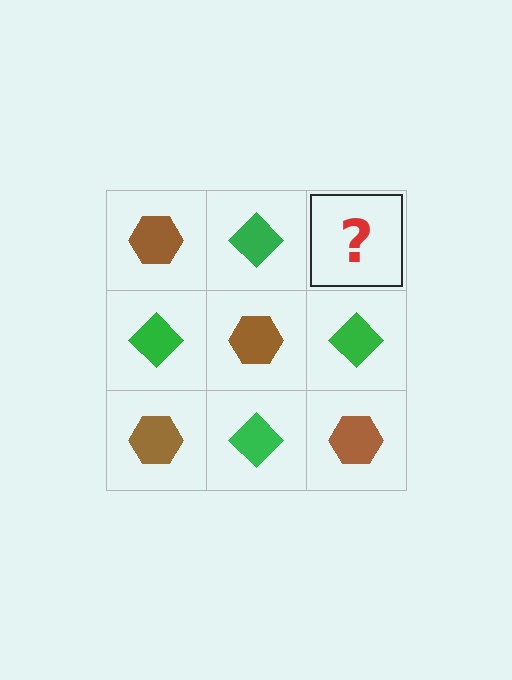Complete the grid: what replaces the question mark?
The question mark should be replaced with a brown hexagon.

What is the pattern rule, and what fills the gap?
The rule is that it alternates brown hexagon and green diamond in a checkerboard pattern. The gap should be filled with a brown hexagon.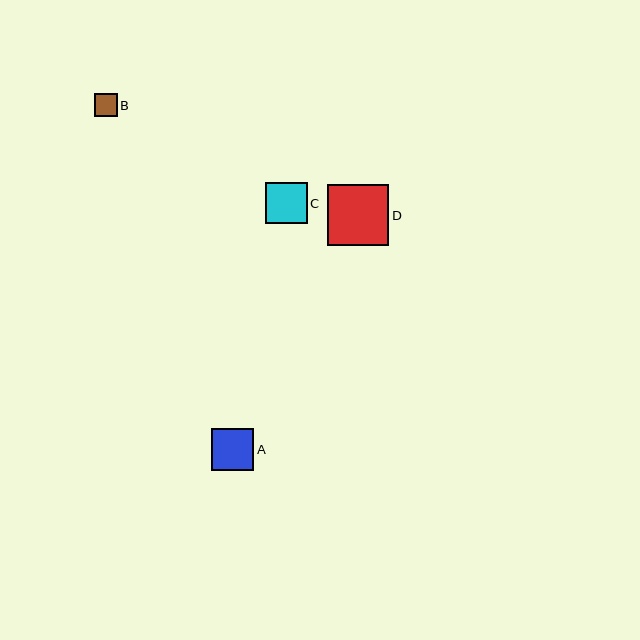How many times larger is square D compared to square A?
Square D is approximately 1.5 times the size of square A.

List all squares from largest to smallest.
From largest to smallest: D, A, C, B.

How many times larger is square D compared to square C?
Square D is approximately 1.5 times the size of square C.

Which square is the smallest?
Square B is the smallest with a size of approximately 23 pixels.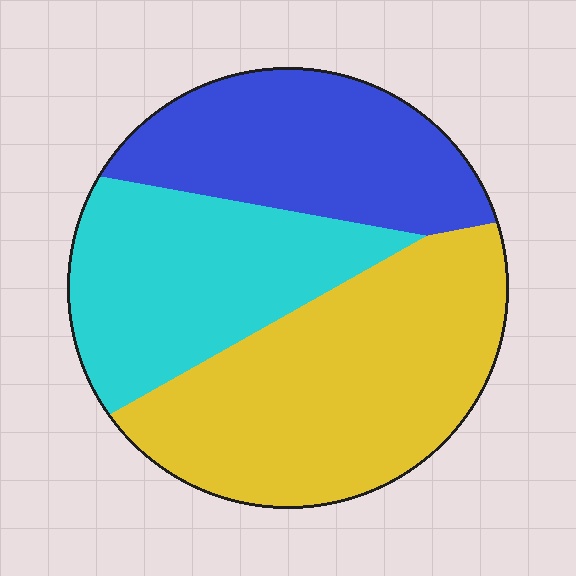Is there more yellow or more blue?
Yellow.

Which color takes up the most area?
Yellow, at roughly 45%.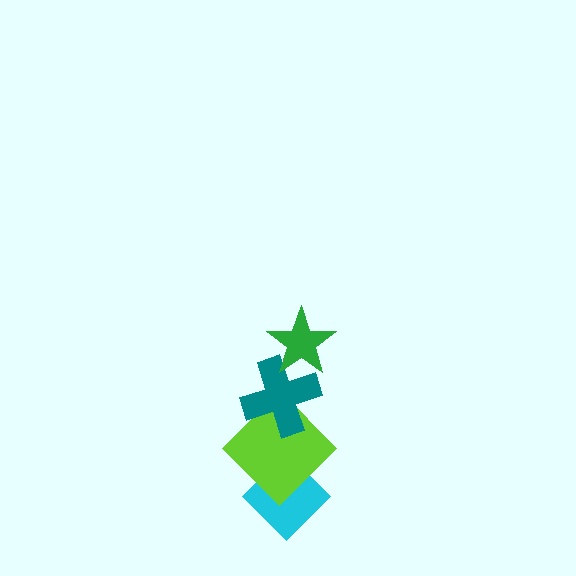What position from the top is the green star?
The green star is 1st from the top.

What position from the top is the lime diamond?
The lime diamond is 3rd from the top.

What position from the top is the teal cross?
The teal cross is 2nd from the top.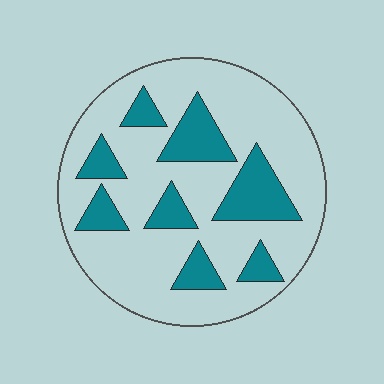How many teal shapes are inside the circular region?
8.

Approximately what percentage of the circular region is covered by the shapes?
Approximately 25%.